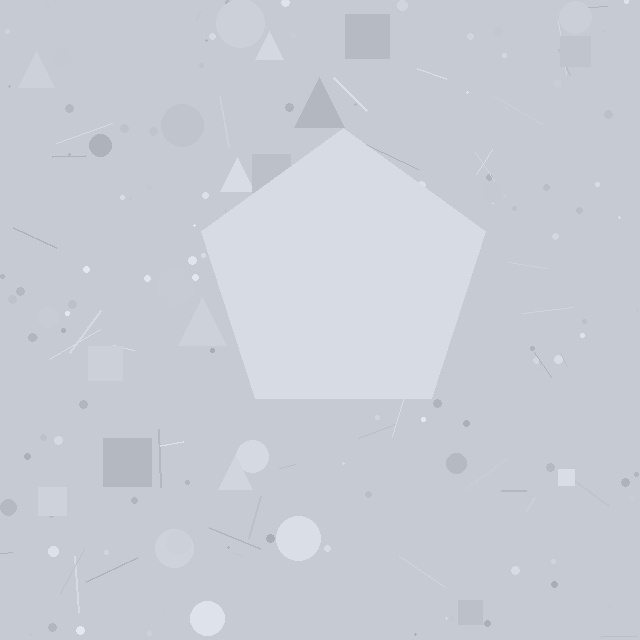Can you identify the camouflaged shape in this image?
The camouflaged shape is a pentagon.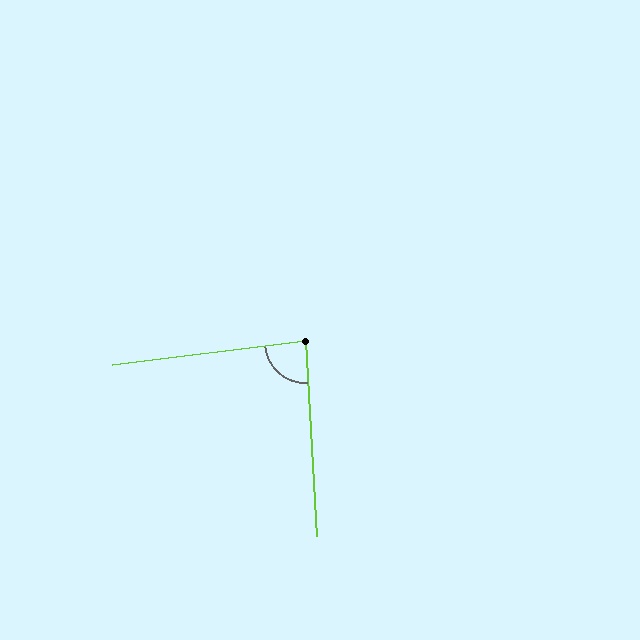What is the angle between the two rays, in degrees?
Approximately 86 degrees.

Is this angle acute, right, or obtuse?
It is approximately a right angle.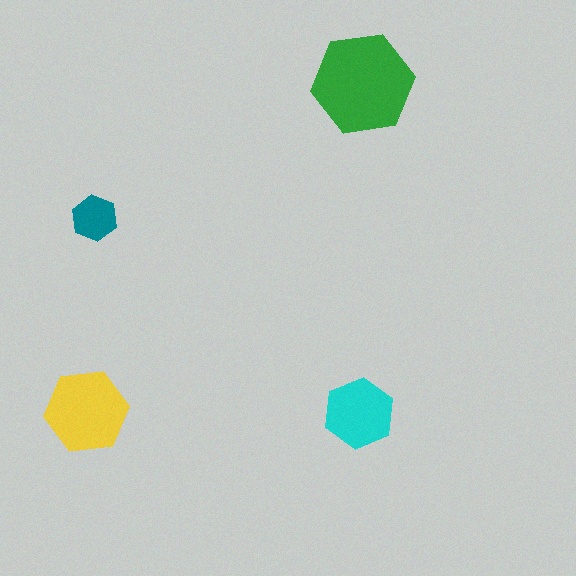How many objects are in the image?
There are 4 objects in the image.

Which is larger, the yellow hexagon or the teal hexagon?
The yellow one.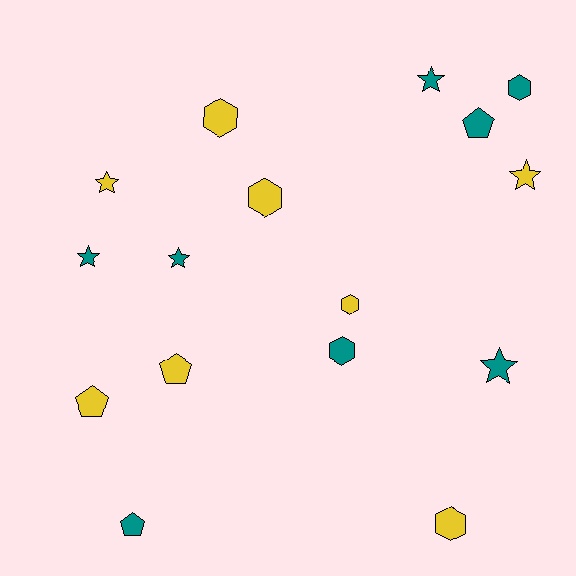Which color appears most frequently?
Teal, with 8 objects.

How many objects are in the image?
There are 16 objects.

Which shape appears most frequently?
Hexagon, with 6 objects.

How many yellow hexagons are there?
There are 4 yellow hexagons.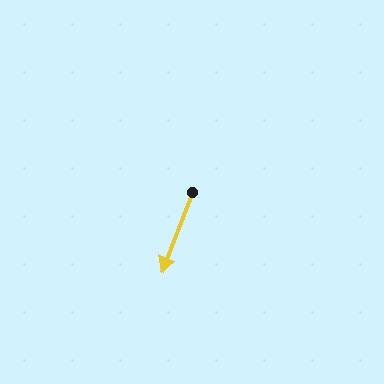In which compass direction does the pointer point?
South.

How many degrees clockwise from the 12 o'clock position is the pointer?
Approximately 201 degrees.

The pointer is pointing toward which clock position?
Roughly 7 o'clock.